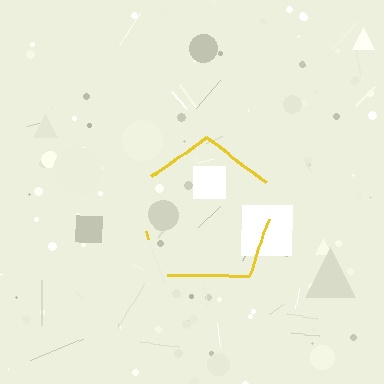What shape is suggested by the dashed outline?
The dashed outline suggests a pentagon.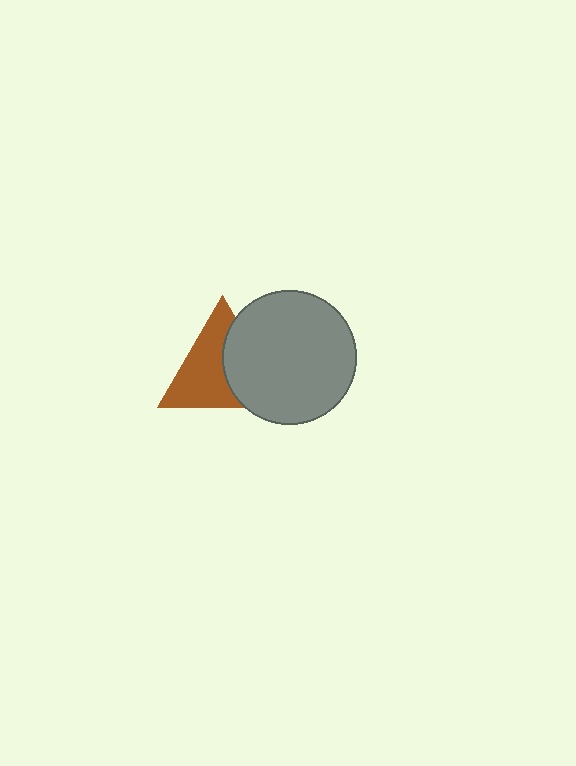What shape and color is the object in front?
The object in front is a gray circle.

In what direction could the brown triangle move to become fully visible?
The brown triangle could move left. That would shift it out from behind the gray circle entirely.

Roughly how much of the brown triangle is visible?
About half of it is visible (roughly 58%).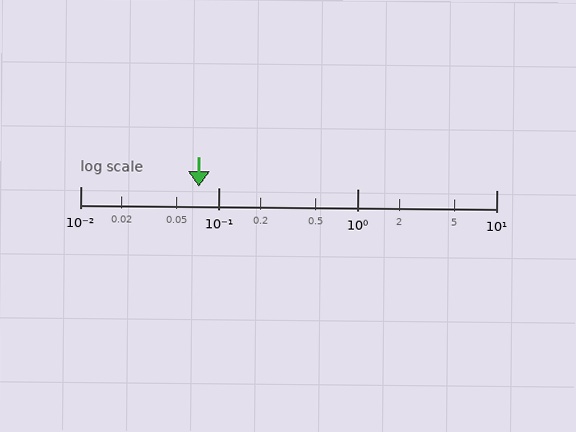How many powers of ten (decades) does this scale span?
The scale spans 3 decades, from 0.01 to 10.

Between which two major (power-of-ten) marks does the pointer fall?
The pointer is between 0.01 and 0.1.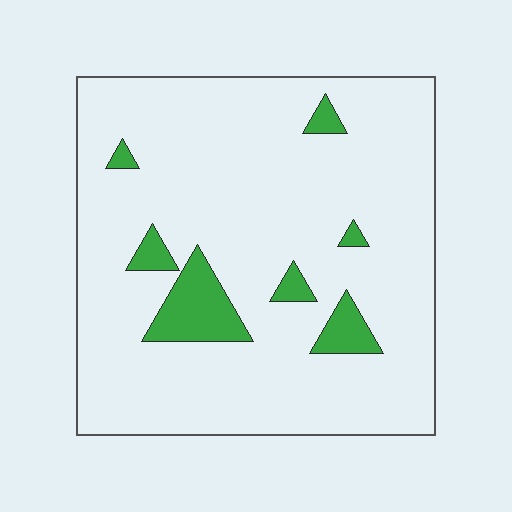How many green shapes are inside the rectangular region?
7.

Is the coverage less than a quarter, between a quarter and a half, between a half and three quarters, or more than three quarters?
Less than a quarter.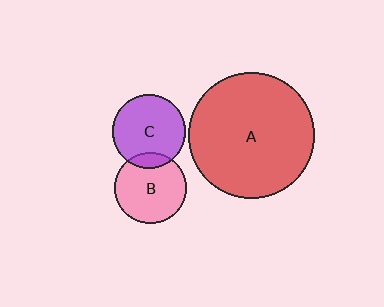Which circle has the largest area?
Circle A (red).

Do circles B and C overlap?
Yes.